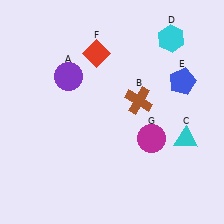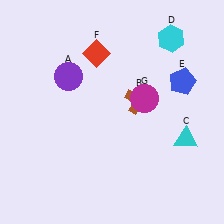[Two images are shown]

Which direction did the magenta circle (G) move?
The magenta circle (G) moved up.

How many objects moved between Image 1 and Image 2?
1 object moved between the two images.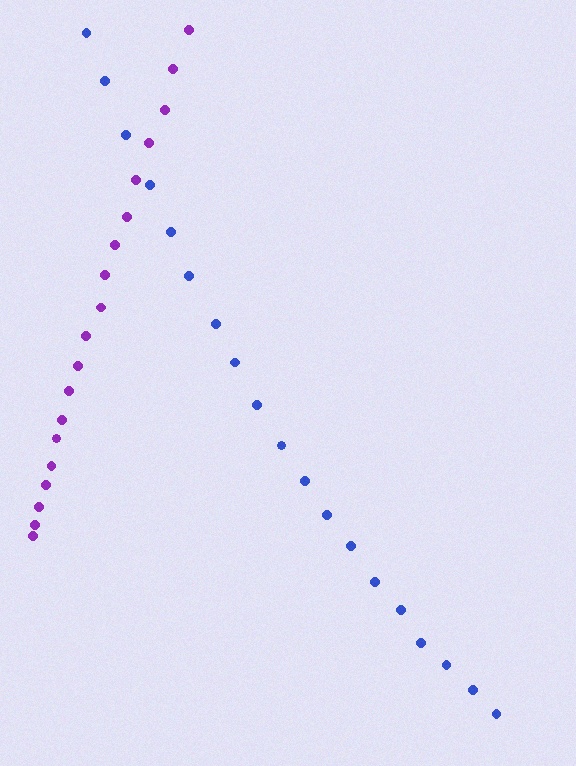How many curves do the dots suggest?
There are 2 distinct paths.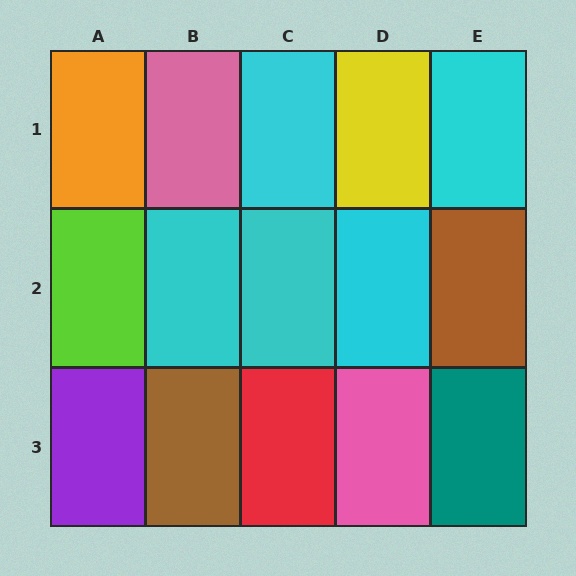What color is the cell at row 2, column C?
Cyan.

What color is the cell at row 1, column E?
Cyan.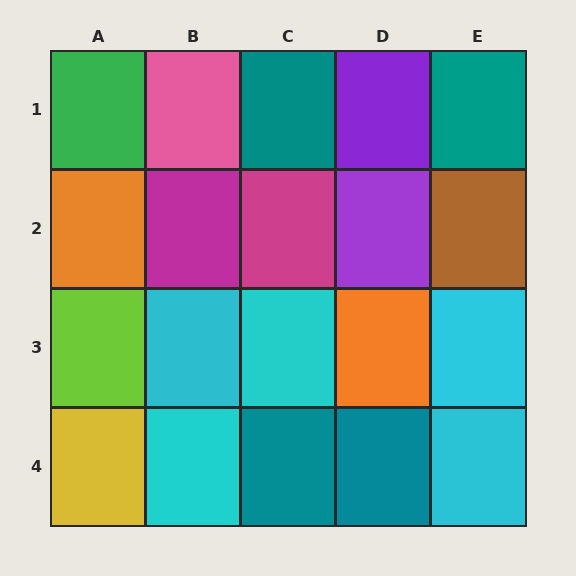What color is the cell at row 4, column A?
Yellow.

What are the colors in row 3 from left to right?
Lime, cyan, cyan, orange, cyan.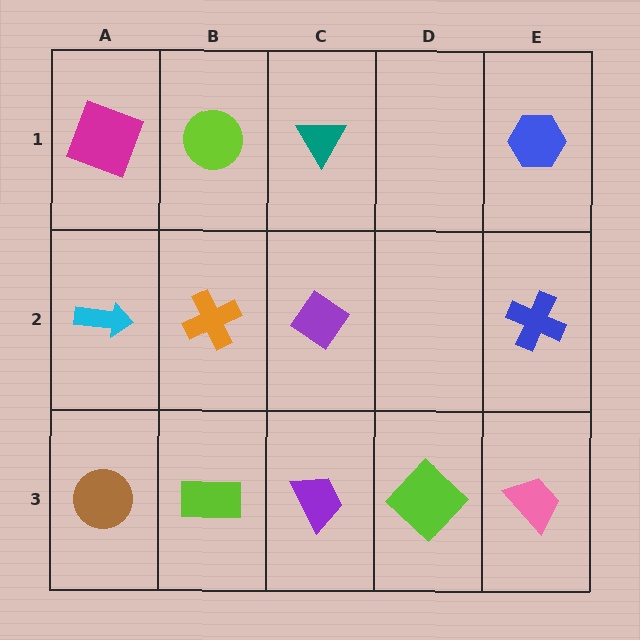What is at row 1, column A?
A magenta square.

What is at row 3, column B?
A lime rectangle.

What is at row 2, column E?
A blue cross.